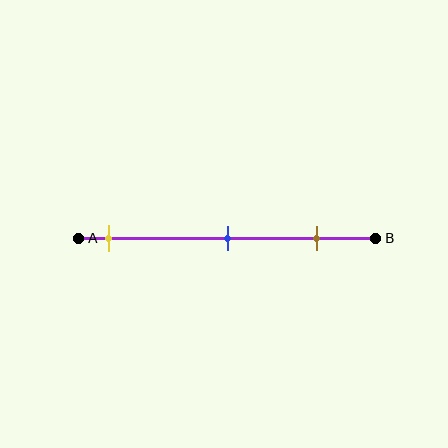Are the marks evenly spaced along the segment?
Yes, the marks are approximately evenly spaced.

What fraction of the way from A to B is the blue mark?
The blue mark is approximately 50% (0.5) of the way from A to B.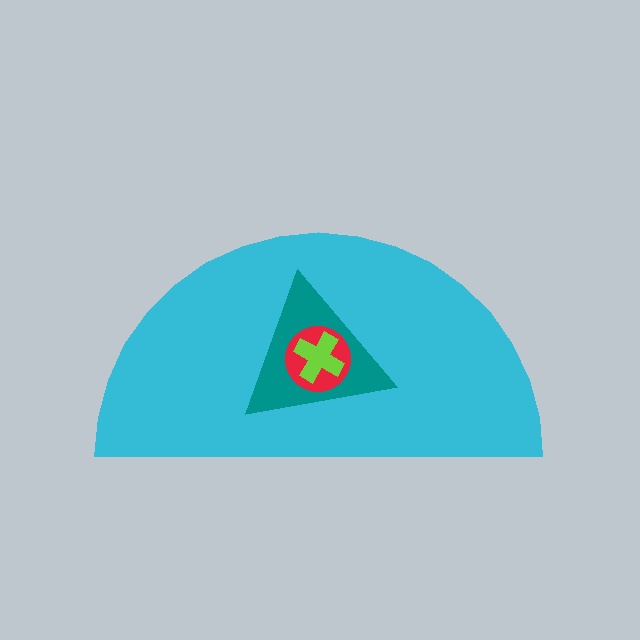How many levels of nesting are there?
4.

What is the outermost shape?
The cyan semicircle.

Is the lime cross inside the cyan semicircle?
Yes.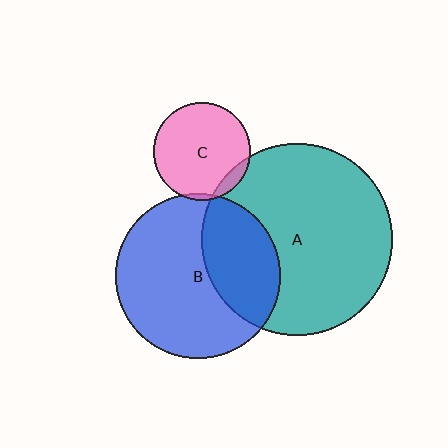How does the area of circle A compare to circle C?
Approximately 3.8 times.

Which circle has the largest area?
Circle A (teal).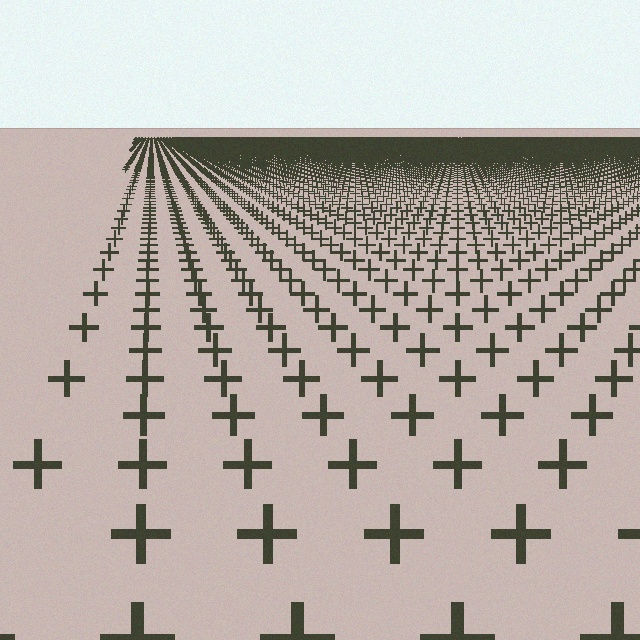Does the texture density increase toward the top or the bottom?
Density increases toward the top.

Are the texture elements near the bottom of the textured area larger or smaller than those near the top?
Larger. Near the bottom, elements are closer to the viewer and appear at a bigger on-screen size.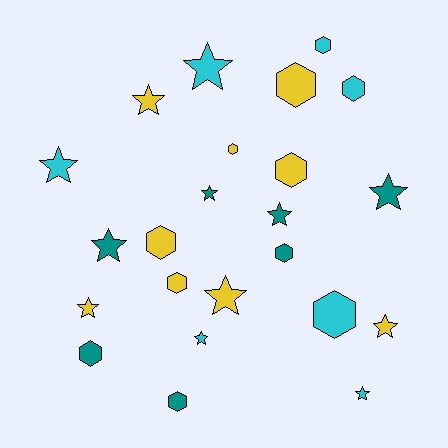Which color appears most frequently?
Yellow, with 9 objects.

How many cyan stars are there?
There are 4 cyan stars.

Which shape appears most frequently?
Star, with 12 objects.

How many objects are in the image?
There are 23 objects.